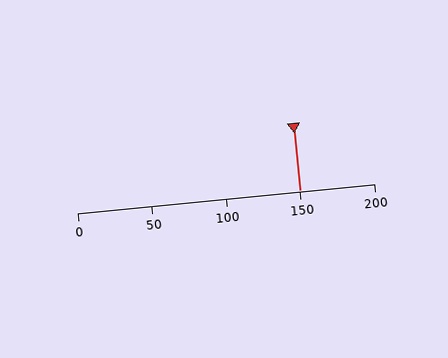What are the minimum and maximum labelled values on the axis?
The axis runs from 0 to 200.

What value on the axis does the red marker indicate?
The marker indicates approximately 150.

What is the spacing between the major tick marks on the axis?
The major ticks are spaced 50 apart.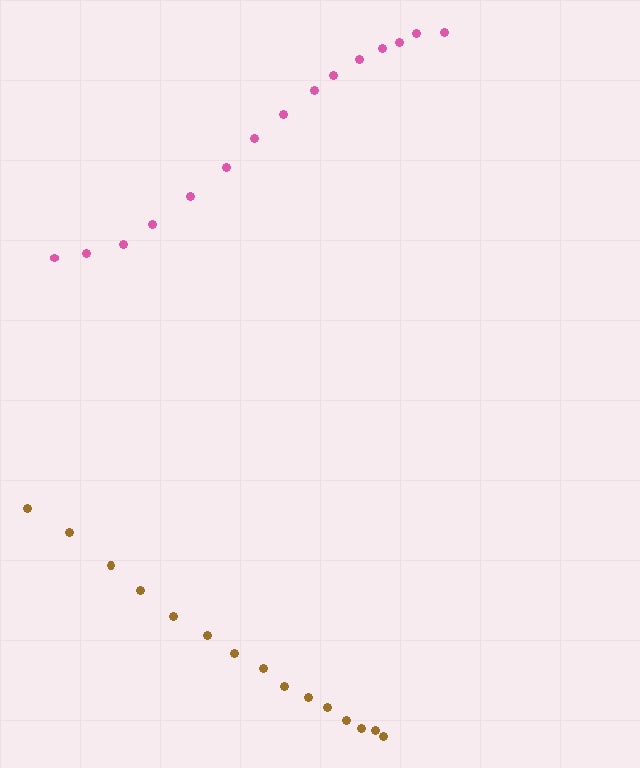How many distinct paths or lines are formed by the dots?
There are 2 distinct paths.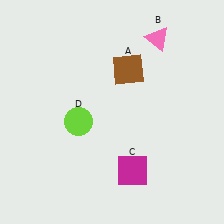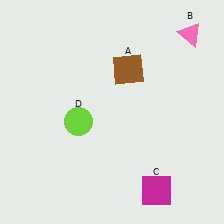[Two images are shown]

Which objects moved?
The objects that moved are: the pink triangle (B), the magenta square (C).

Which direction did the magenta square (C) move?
The magenta square (C) moved right.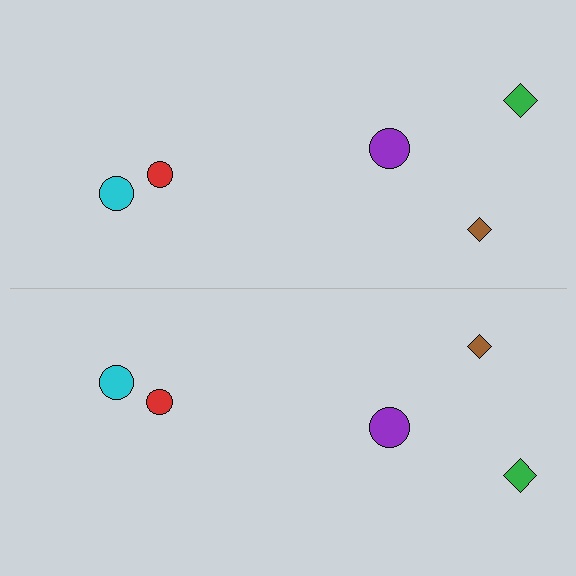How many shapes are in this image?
There are 10 shapes in this image.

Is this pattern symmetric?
Yes, this pattern has bilateral (reflection) symmetry.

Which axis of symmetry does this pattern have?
The pattern has a horizontal axis of symmetry running through the center of the image.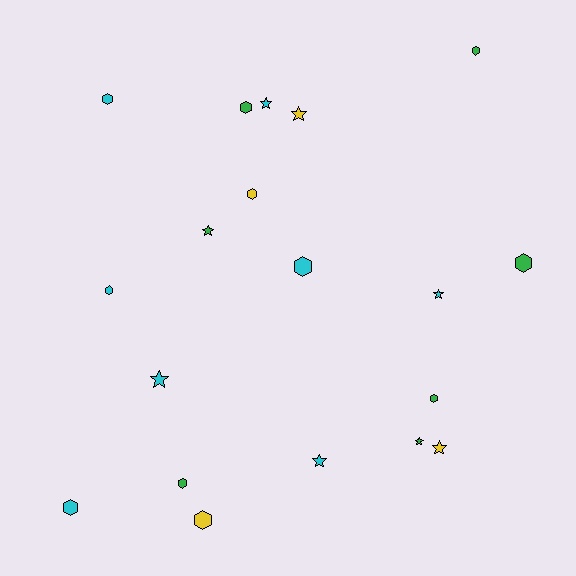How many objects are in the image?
There are 19 objects.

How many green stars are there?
There are 2 green stars.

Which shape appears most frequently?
Hexagon, with 11 objects.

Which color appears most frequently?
Cyan, with 8 objects.